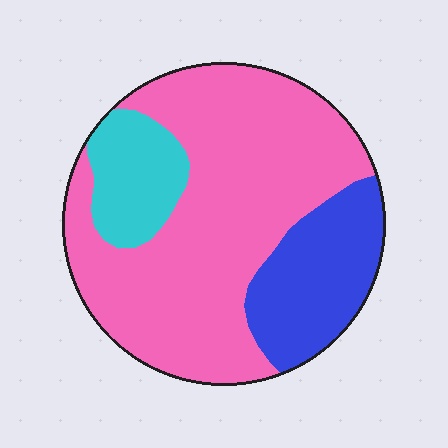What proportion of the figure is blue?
Blue covers roughly 20% of the figure.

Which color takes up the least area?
Cyan, at roughly 15%.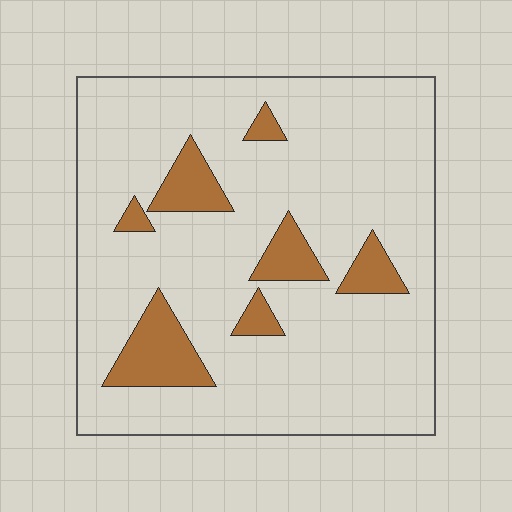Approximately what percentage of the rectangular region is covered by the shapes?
Approximately 15%.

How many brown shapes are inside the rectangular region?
7.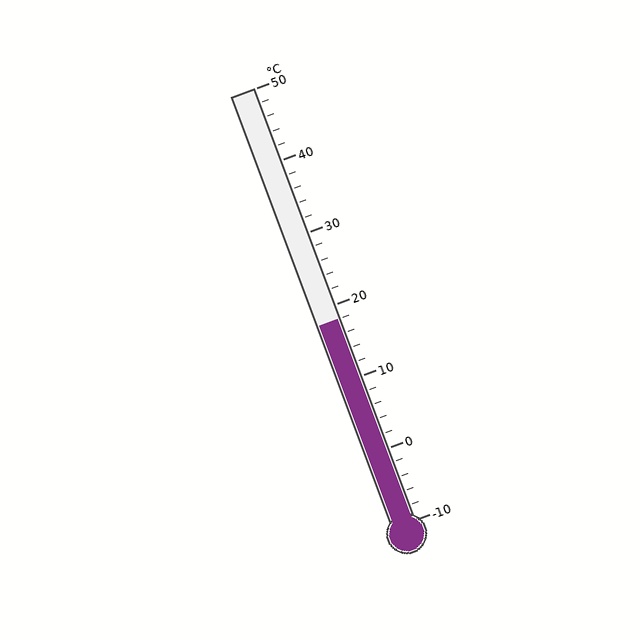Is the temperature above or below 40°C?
The temperature is below 40°C.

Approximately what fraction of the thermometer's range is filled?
The thermometer is filled to approximately 45% of its range.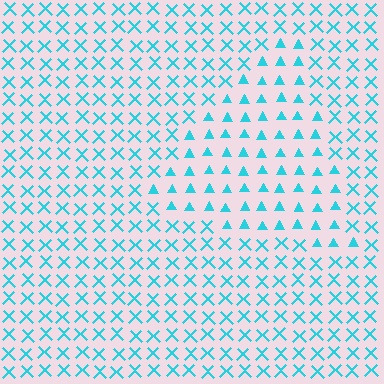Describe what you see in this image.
The image is filled with small cyan elements arranged in a uniform grid. A triangle-shaped region contains triangles, while the surrounding area contains X marks. The boundary is defined purely by the change in element shape.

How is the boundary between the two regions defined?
The boundary is defined by a change in element shape: triangles inside vs. X marks outside. All elements share the same color and spacing.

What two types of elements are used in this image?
The image uses triangles inside the triangle region and X marks outside it.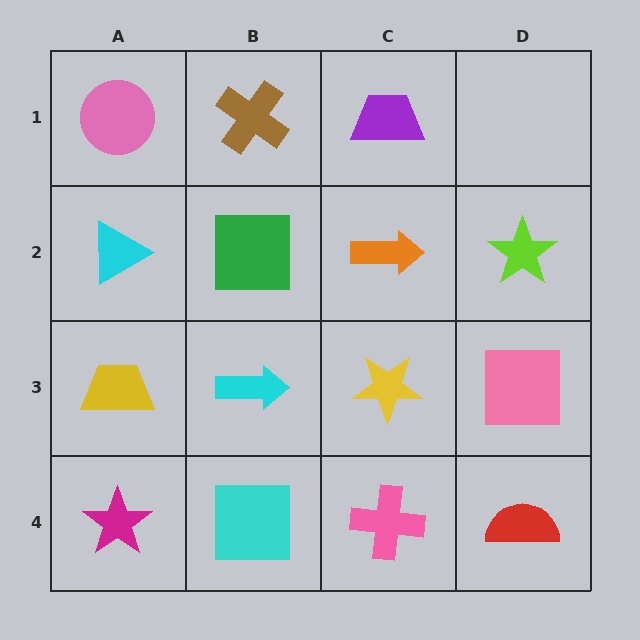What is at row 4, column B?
A cyan square.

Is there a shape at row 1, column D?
No, that cell is empty.